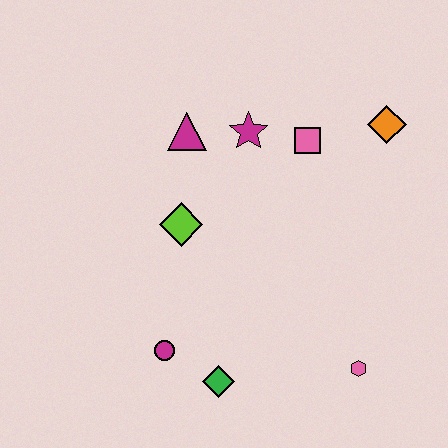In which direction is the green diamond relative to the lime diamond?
The green diamond is below the lime diamond.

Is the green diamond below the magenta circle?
Yes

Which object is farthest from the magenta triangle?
The pink hexagon is farthest from the magenta triangle.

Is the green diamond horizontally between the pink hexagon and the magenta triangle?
Yes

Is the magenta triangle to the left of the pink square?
Yes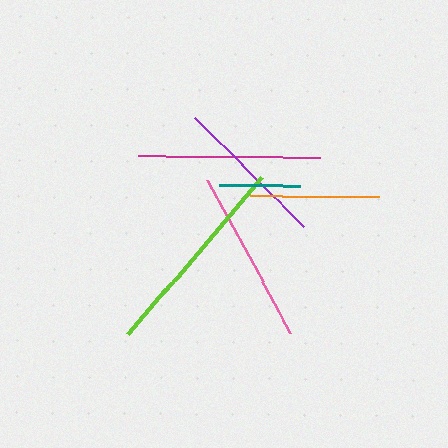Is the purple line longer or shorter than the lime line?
The lime line is longer than the purple line.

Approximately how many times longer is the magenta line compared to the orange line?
The magenta line is approximately 1.4 times the length of the orange line.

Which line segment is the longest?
The lime line is the longest at approximately 207 pixels.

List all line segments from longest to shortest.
From longest to shortest: lime, magenta, pink, purple, orange, teal.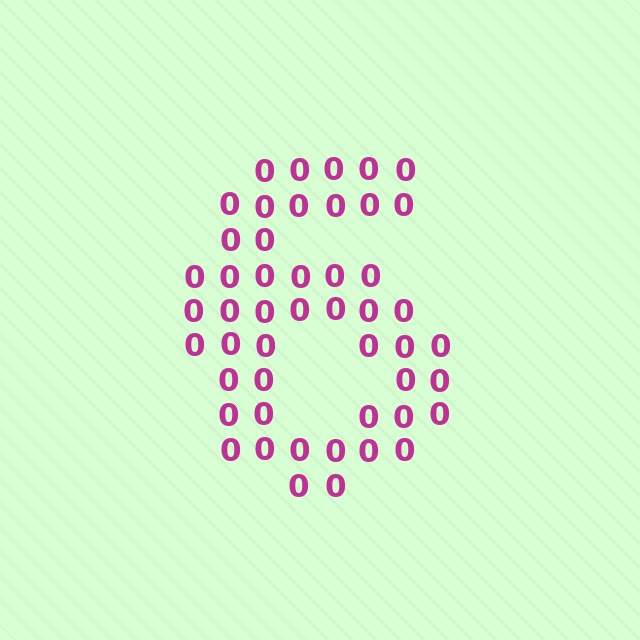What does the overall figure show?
The overall figure shows the digit 6.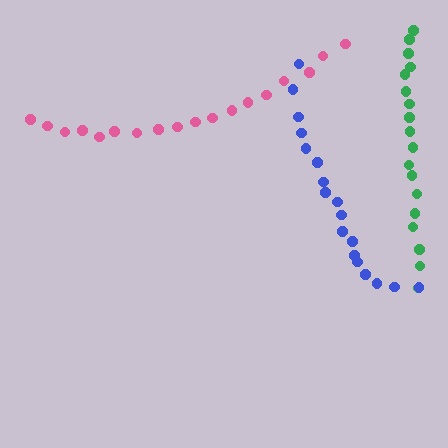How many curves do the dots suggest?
There are 3 distinct paths.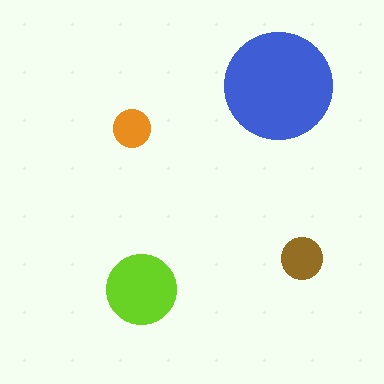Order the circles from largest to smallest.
the blue one, the lime one, the brown one, the orange one.